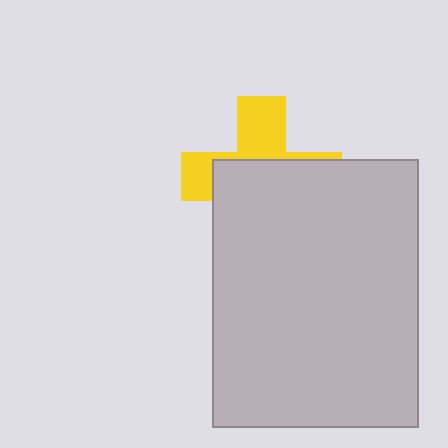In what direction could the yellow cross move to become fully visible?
The yellow cross could move up. That would shift it out from behind the light gray rectangle entirely.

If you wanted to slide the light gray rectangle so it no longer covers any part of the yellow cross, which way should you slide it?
Slide it down — that is the most direct way to separate the two shapes.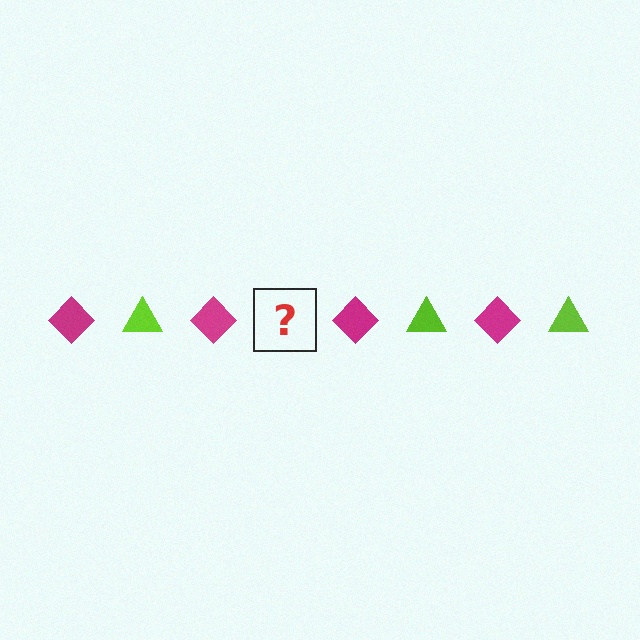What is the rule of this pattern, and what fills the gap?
The rule is that the pattern alternates between magenta diamond and lime triangle. The gap should be filled with a lime triangle.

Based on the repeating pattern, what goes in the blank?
The blank should be a lime triangle.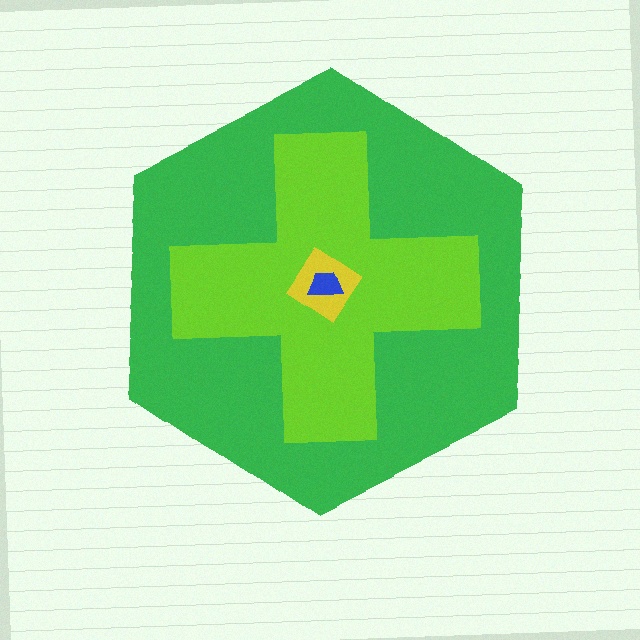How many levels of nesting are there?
4.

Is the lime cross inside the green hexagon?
Yes.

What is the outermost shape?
The green hexagon.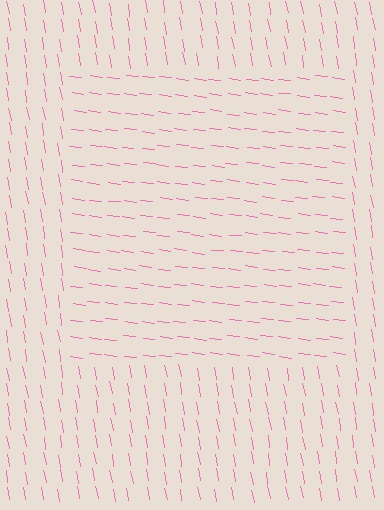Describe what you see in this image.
The image is filled with small pink line segments. A rectangle region in the image has lines oriented differently from the surrounding lines, creating a visible texture boundary.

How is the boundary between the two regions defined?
The boundary is defined purely by a change in line orientation (approximately 74 degrees difference). All lines are the same color and thickness.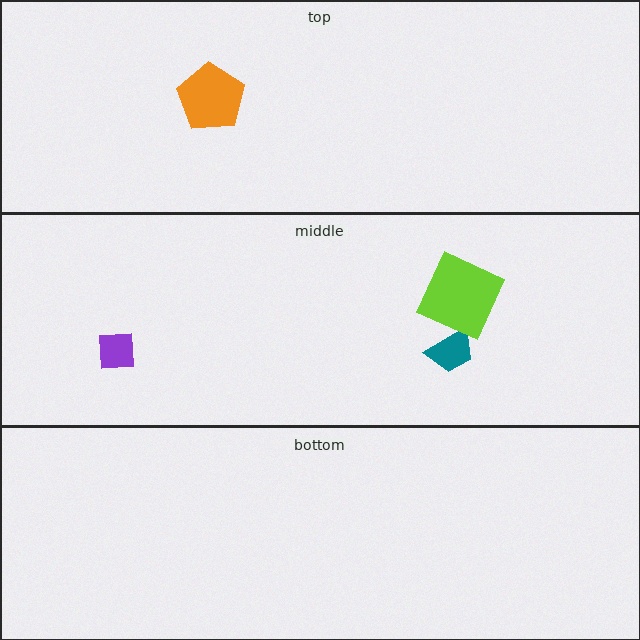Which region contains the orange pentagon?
The top region.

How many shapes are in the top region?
1.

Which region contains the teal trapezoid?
The middle region.